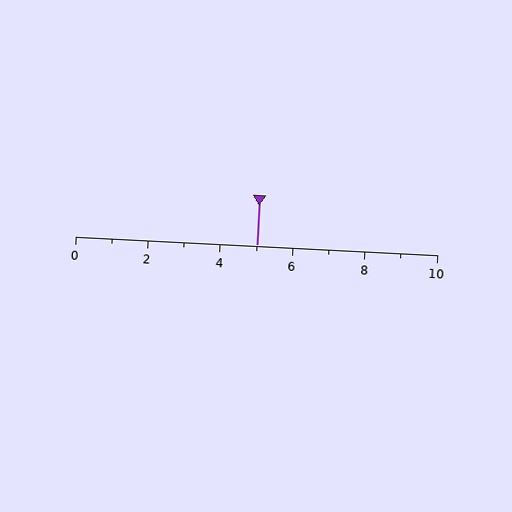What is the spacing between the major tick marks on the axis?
The major ticks are spaced 2 apart.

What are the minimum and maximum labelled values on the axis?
The axis runs from 0 to 10.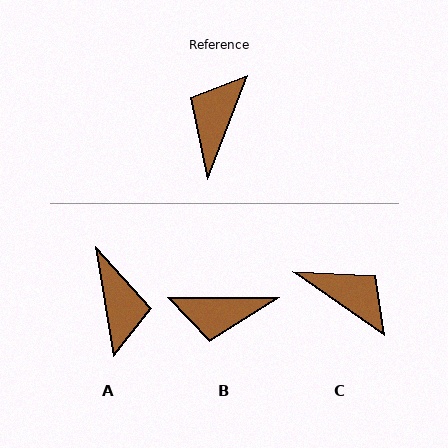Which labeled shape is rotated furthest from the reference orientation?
A, about 150 degrees away.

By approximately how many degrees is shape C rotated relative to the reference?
Approximately 104 degrees clockwise.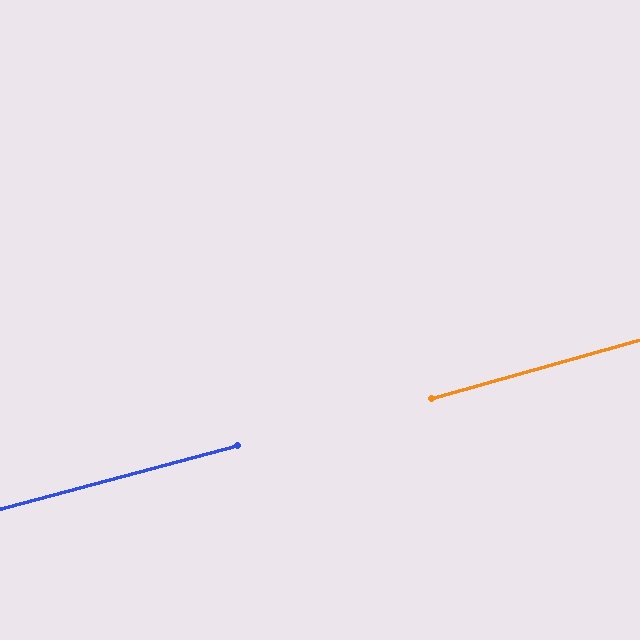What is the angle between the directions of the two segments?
Approximately 1 degree.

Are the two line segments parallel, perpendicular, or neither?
Parallel — their directions differ by only 0.9°.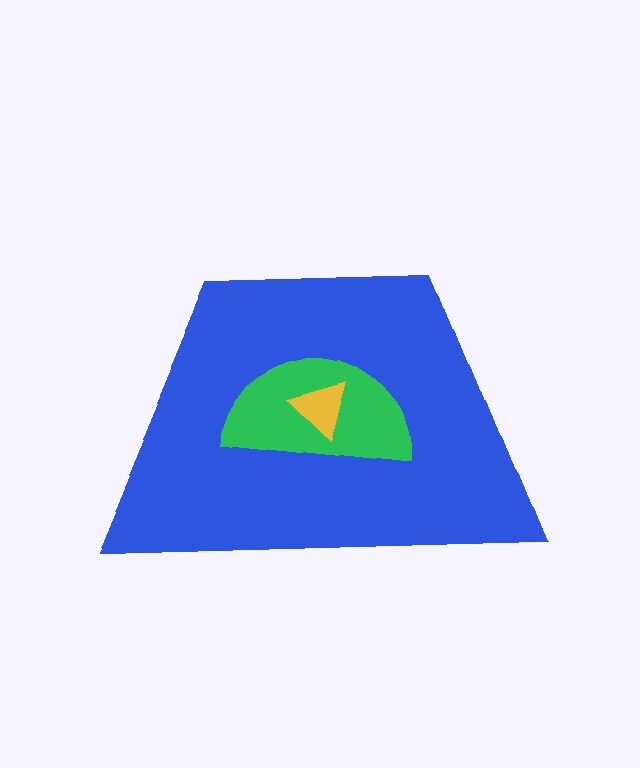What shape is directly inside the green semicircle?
The yellow triangle.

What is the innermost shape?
The yellow triangle.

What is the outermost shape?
The blue trapezoid.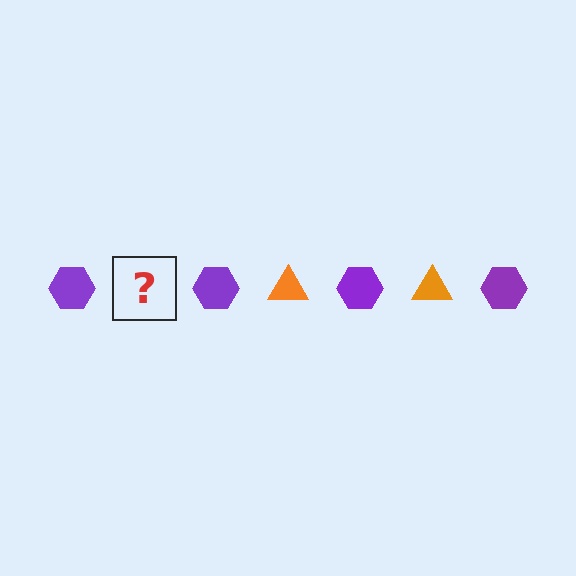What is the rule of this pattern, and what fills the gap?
The rule is that the pattern alternates between purple hexagon and orange triangle. The gap should be filled with an orange triangle.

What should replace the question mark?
The question mark should be replaced with an orange triangle.